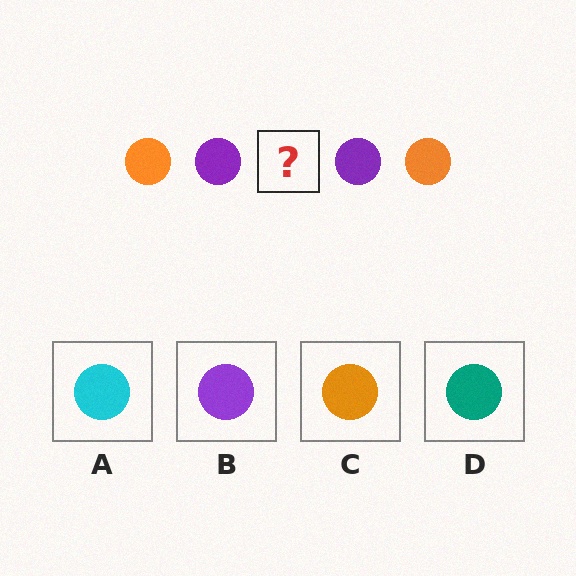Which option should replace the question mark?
Option C.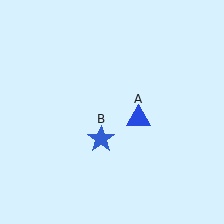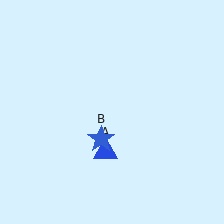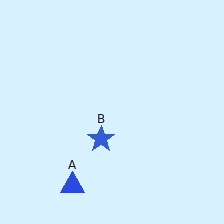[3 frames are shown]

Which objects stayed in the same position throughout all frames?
Blue star (object B) remained stationary.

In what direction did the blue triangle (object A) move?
The blue triangle (object A) moved down and to the left.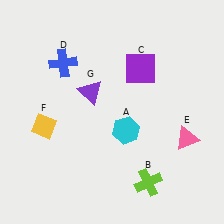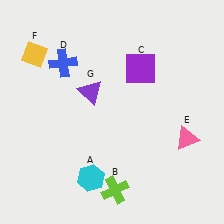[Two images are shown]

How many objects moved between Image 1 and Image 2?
3 objects moved between the two images.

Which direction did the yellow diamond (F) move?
The yellow diamond (F) moved up.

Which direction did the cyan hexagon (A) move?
The cyan hexagon (A) moved down.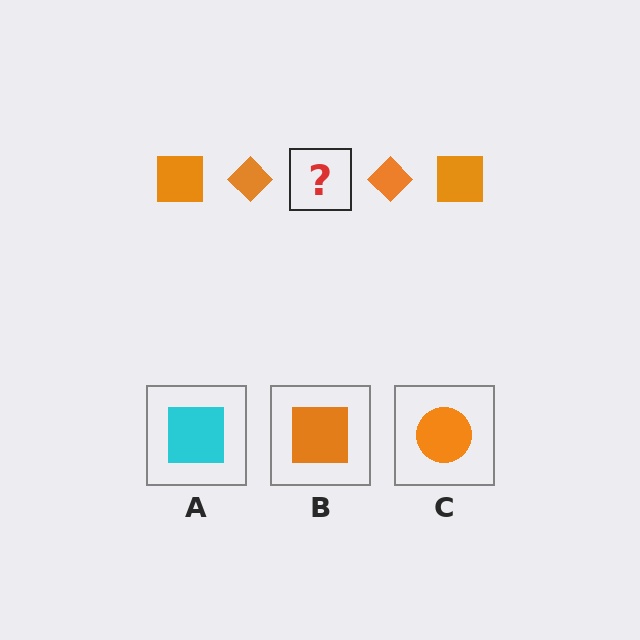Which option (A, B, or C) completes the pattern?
B.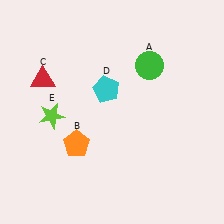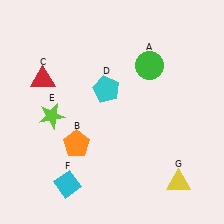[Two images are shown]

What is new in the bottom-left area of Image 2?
A cyan diamond (F) was added in the bottom-left area of Image 2.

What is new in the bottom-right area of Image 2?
A yellow triangle (G) was added in the bottom-right area of Image 2.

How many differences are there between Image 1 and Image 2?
There are 2 differences between the two images.